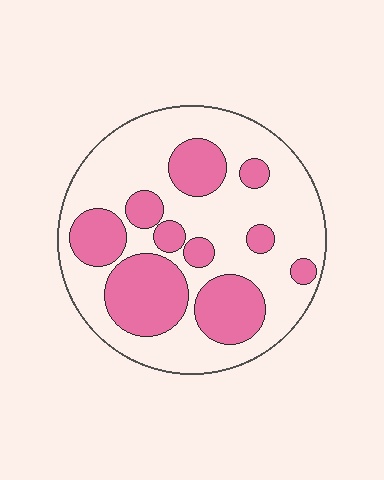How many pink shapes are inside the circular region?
10.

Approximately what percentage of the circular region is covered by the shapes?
Approximately 35%.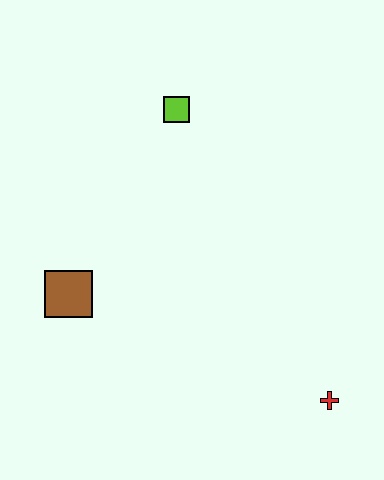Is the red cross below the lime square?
Yes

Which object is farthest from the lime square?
The red cross is farthest from the lime square.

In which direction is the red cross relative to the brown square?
The red cross is to the right of the brown square.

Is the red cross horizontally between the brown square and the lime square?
No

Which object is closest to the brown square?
The lime square is closest to the brown square.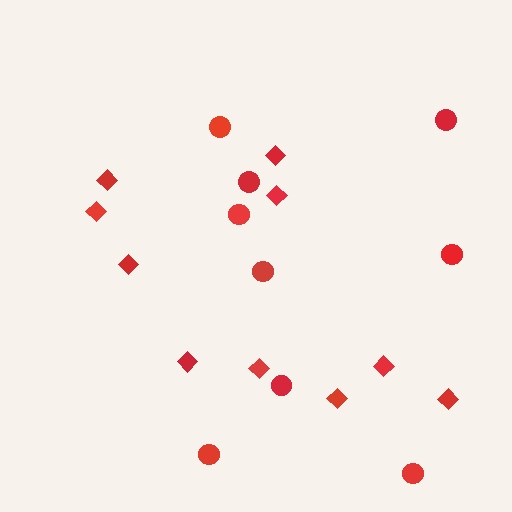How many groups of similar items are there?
There are 2 groups: one group of diamonds (10) and one group of circles (9).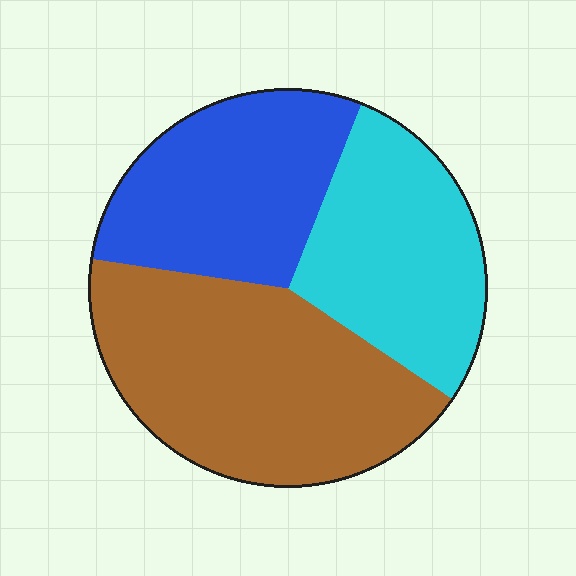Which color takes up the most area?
Brown, at roughly 45%.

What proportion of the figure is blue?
Blue takes up about one quarter (1/4) of the figure.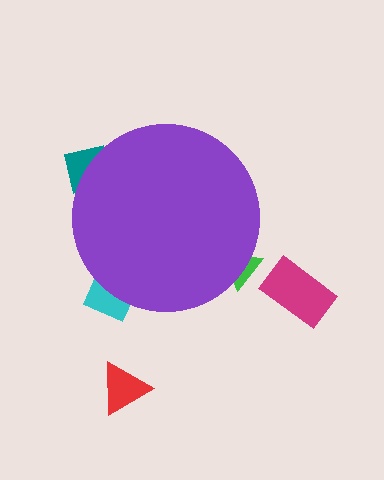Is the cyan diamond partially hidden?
Yes, the cyan diamond is partially hidden behind the purple circle.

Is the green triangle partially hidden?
Yes, the green triangle is partially hidden behind the purple circle.